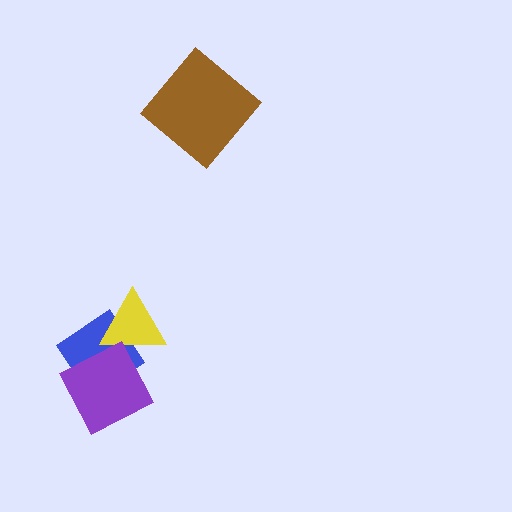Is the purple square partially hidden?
No, no other shape covers it.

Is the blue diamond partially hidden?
Yes, it is partially covered by another shape.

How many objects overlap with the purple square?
1 object overlaps with the purple square.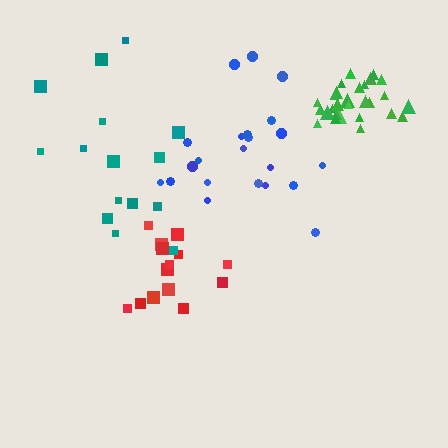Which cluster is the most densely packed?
Green.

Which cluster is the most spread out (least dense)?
Teal.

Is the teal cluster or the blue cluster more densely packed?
Blue.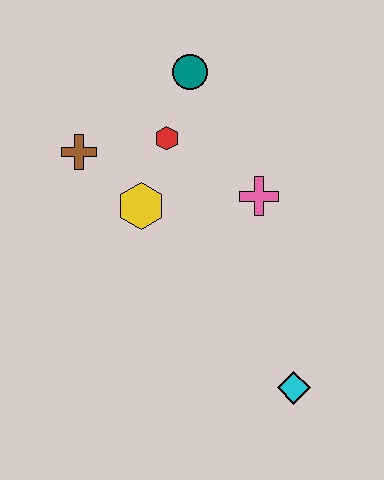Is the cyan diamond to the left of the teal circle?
No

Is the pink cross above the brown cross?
No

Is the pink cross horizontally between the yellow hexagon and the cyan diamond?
Yes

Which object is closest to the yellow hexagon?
The red hexagon is closest to the yellow hexagon.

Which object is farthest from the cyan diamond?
The teal circle is farthest from the cyan diamond.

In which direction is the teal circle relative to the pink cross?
The teal circle is above the pink cross.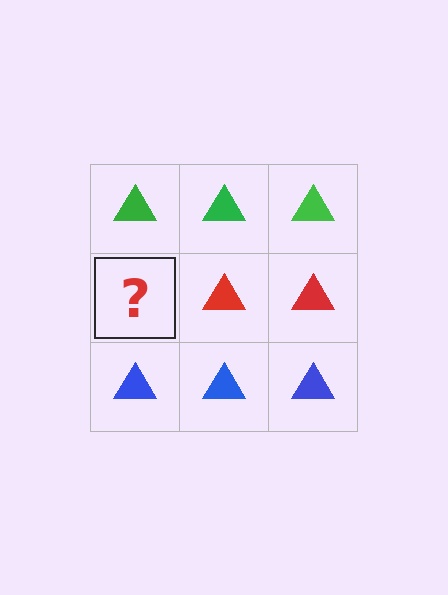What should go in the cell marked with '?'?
The missing cell should contain a red triangle.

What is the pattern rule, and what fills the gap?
The rule is that each row has a consistent color. The gap should be filled with a red triangle.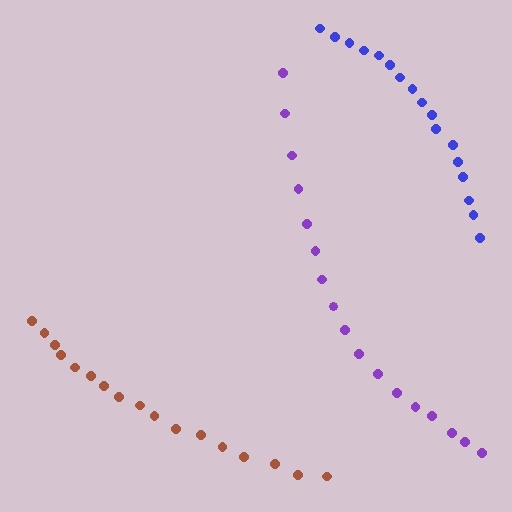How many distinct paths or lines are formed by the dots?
There are 3 distinct paths.